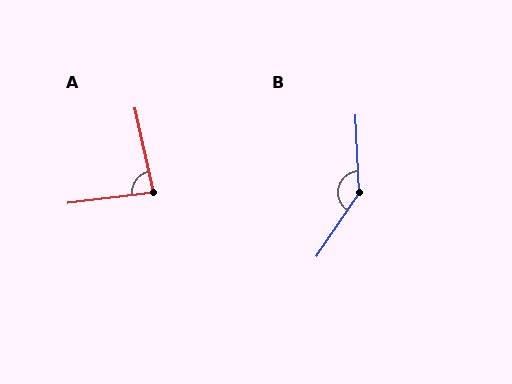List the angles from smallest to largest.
A (85°), B (143°).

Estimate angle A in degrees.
Approximately 85 degrees.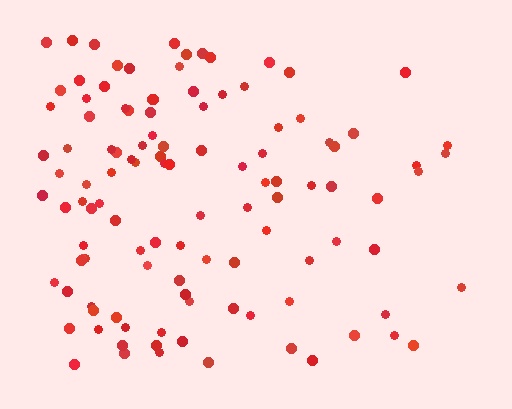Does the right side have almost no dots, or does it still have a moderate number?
Still a moderate number, just noticeably fewer than the left.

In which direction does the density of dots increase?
From right to left, with the left side densest.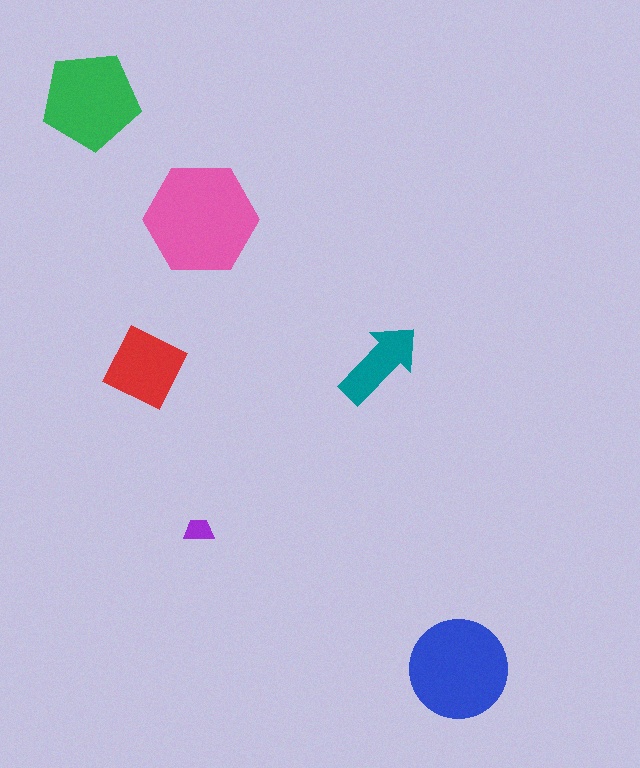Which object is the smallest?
The purple trapezoid.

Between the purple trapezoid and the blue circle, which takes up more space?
The blue circle.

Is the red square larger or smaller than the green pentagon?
Smaller.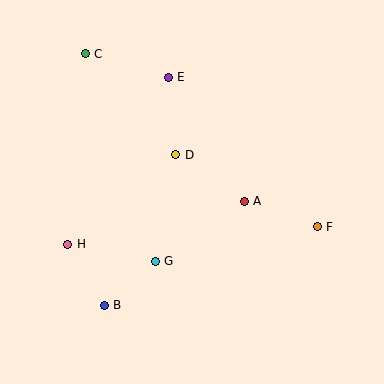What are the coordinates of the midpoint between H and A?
The midpoint between H and A is at (156, 223).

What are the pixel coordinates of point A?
Point A is at (244, 201).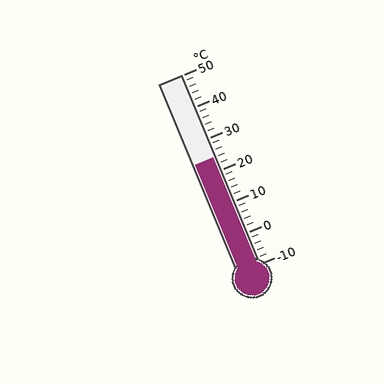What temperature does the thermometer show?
The thermometer shows approximately 24°C.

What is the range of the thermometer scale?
The thermometer scale ranges from -10°C to 50°C.